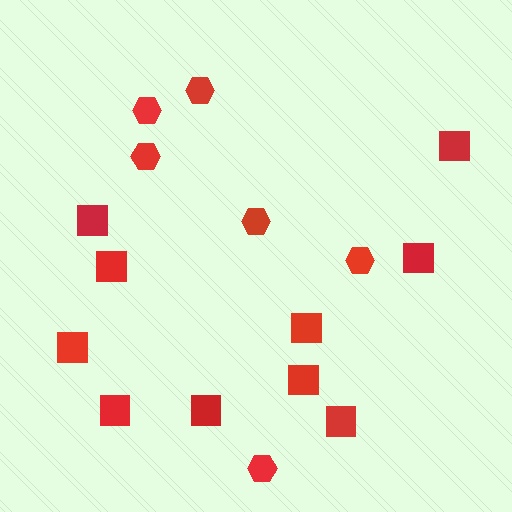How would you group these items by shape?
There are 2 groups: one group of squares (10) and one group of hexagons (6).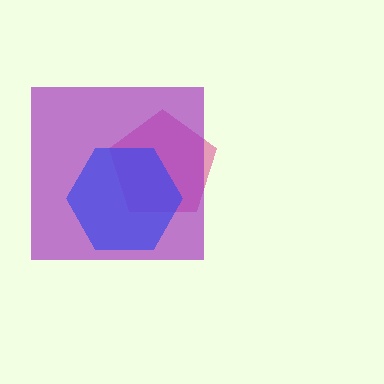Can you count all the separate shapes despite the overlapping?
Yes, there are 3 separate shapes.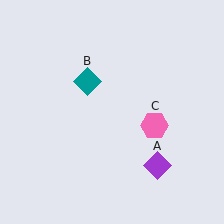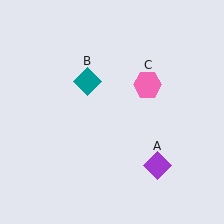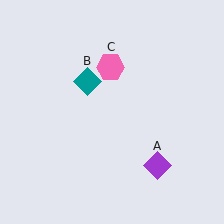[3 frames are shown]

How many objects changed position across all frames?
1 object changed position: pink hexagon (object C).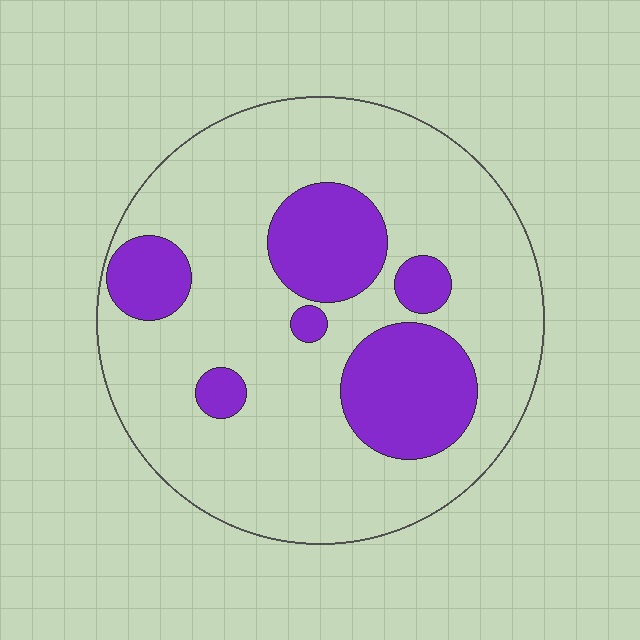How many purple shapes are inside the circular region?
6.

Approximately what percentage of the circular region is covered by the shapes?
Approximately 25%.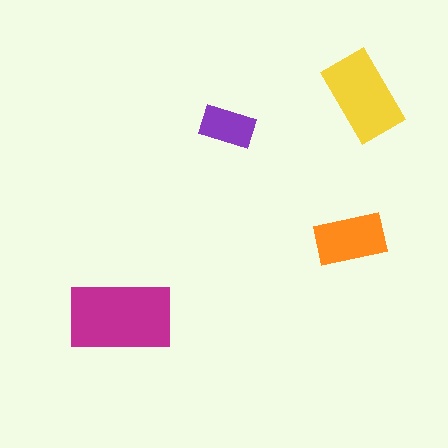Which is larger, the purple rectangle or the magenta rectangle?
The magenta one.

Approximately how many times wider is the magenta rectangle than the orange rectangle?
About 1.5 times wider.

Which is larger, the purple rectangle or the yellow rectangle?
The yellow one.